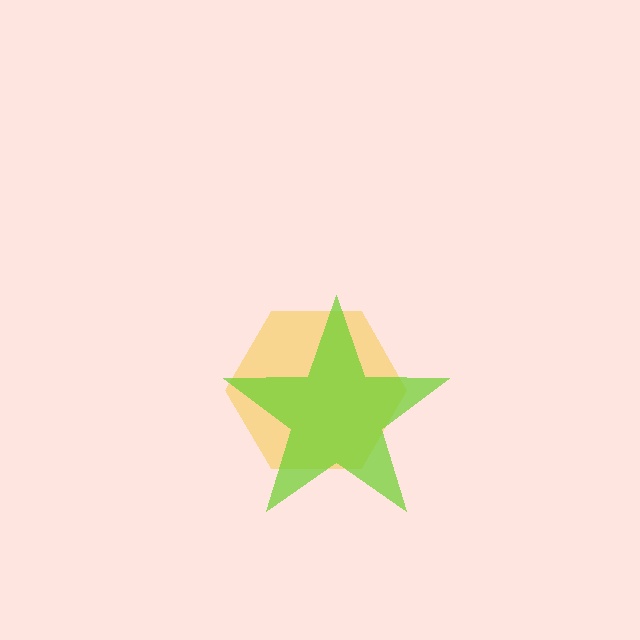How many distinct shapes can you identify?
There are 2 distinct shapes: a yellow hexagon, a lime star.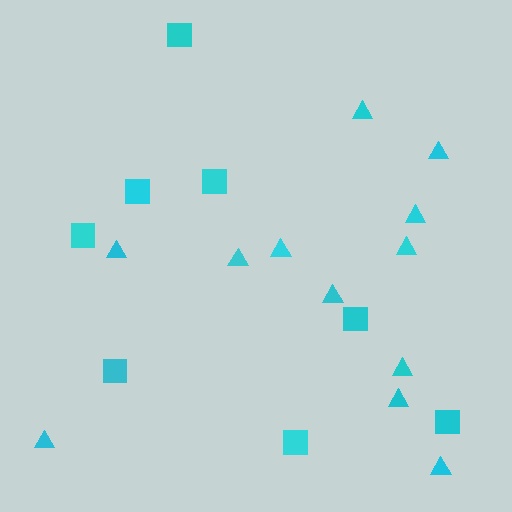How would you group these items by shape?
There are 2 groups: one group of triangles (12) and one group of squares (8).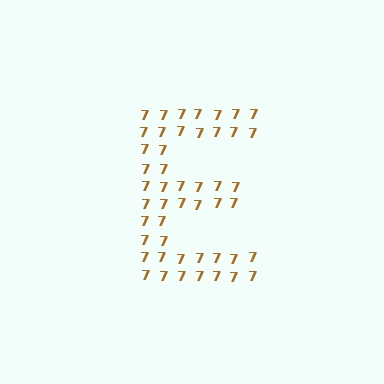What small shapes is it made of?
It is made of small digit 7's.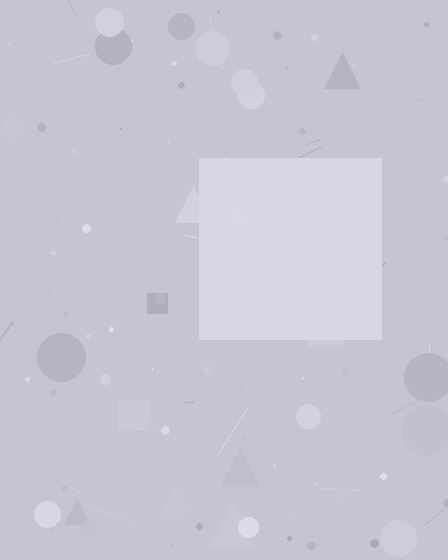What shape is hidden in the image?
A square is hidden in the image.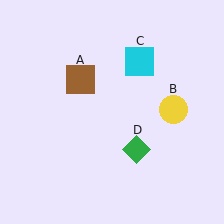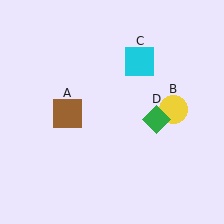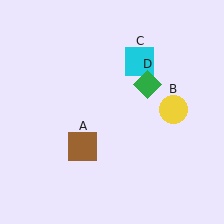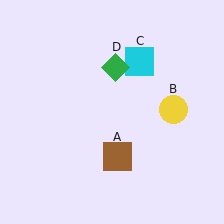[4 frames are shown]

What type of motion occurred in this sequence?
The brown square (object A), green diamond (object D) rotated counterclockwise around the center of the scene.